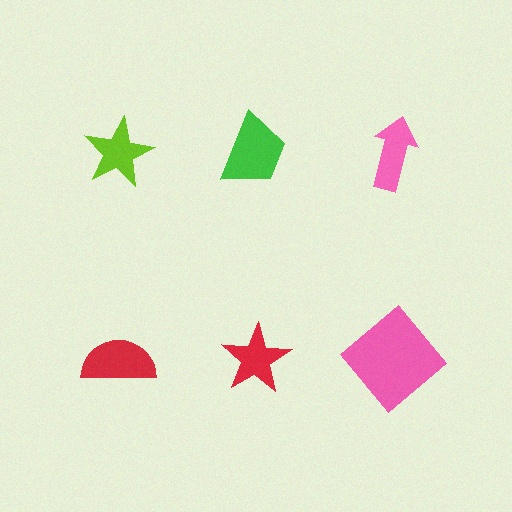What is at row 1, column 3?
A pink arrow.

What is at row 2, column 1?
A red semicircle.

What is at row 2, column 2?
A red star.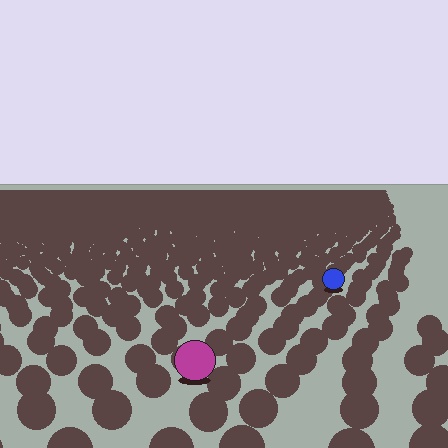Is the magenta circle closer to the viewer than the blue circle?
Yes. The magenta circle is closer — you can tell from the texture gradient: the ground texture is coarser near it.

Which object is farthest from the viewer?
The blue circle is farthest from the viewer. It appears smaller and the ground texture around it is denser.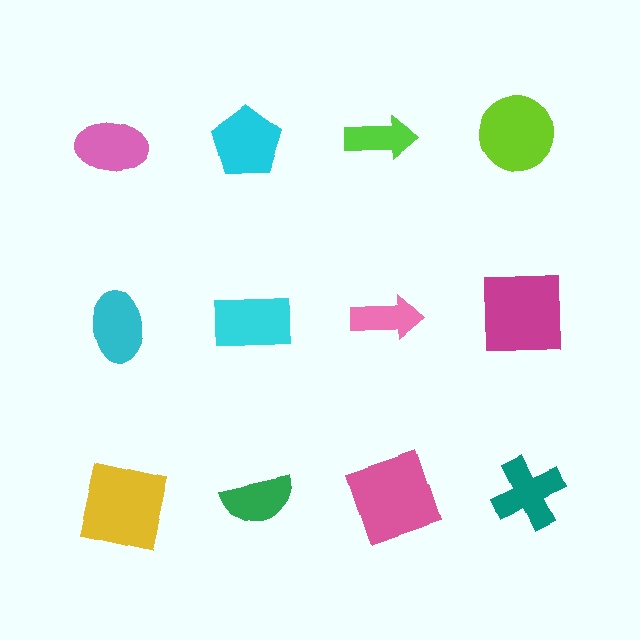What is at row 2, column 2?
A cyan rectangle.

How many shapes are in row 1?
4 shapes.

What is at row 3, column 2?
A green semicircle.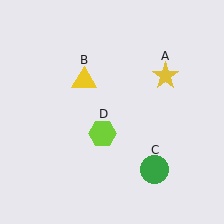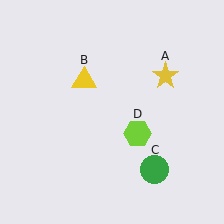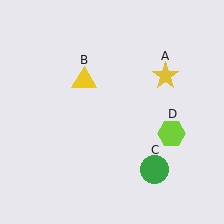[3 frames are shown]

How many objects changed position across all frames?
1 object changed position: lime hexagon (object D).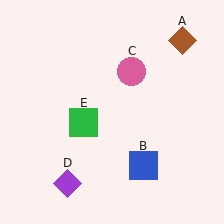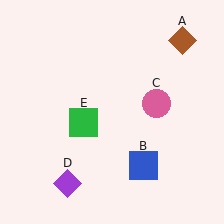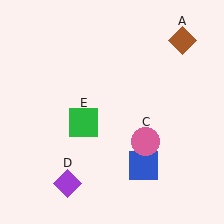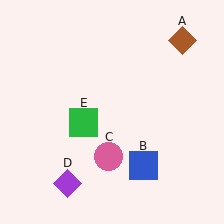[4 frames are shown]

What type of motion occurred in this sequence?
The pink circle (object C) rotated clockwise around the center of the scene.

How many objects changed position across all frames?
1 object changed position: pink circle (object C).